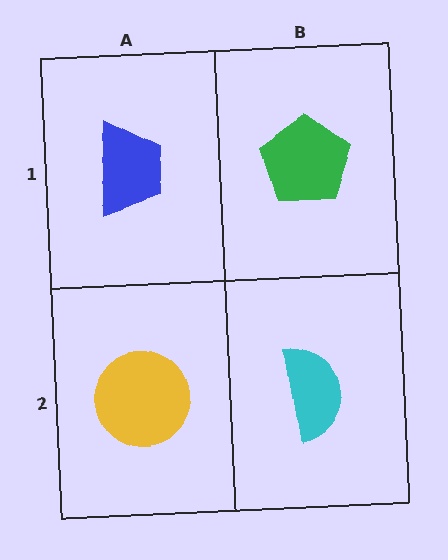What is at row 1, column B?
A green pentagon.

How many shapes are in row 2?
2 shapes.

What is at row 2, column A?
A yellow circle.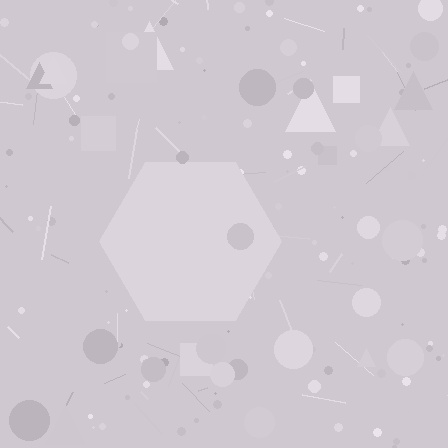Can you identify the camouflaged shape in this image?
The camouflaged shape is a hexagon.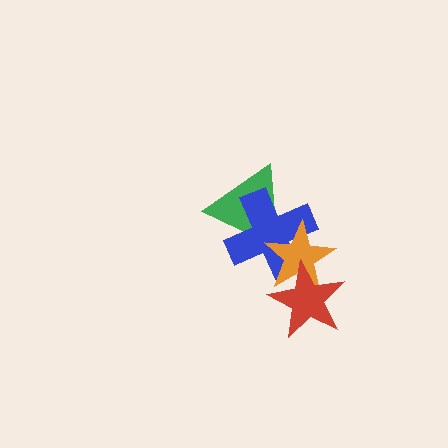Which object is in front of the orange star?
The red star is in front of the orange star.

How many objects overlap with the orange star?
3 objects overlap with the orange star.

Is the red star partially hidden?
No, no other shape covers it.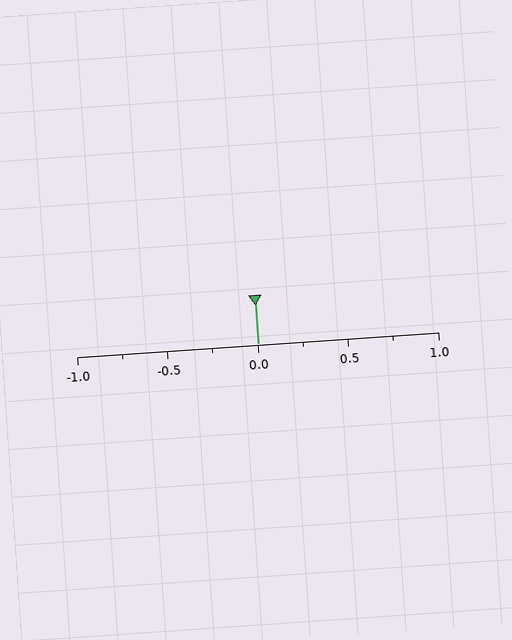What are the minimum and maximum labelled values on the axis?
The axis runs from -1.0 to 1.0.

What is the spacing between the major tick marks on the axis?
The major ticks are spaced 0.5 apart.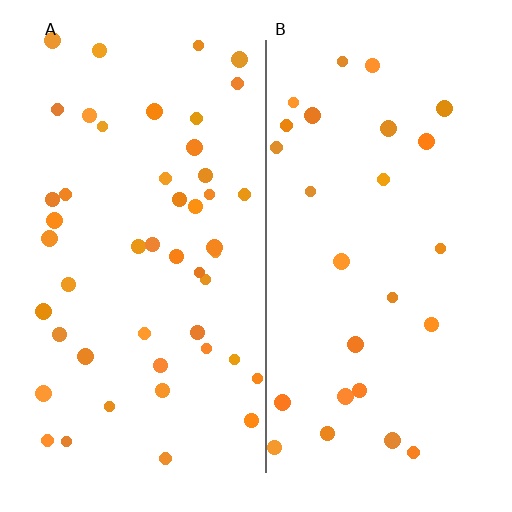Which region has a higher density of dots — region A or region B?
A (the left).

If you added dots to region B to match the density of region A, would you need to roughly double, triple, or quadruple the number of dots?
Approximately double.